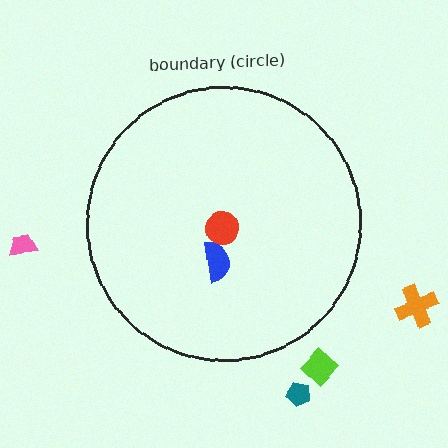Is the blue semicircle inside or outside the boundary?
Inside.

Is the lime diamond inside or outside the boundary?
Outside.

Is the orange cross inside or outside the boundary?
Outside.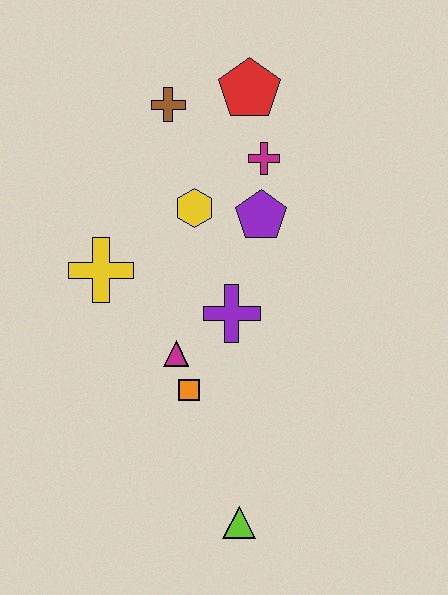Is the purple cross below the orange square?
No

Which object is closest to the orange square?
The magenta triangle is closest to the orange square.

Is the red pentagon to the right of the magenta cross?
No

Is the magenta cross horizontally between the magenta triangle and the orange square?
No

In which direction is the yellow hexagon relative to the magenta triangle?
The yellow hexagon is above the magenta triangle.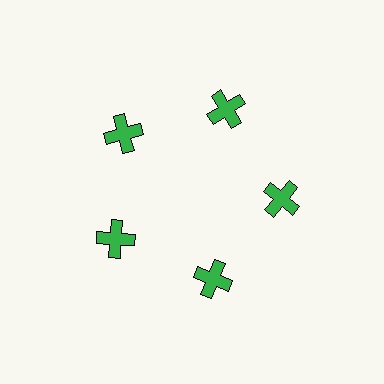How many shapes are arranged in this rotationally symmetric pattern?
There are 5 shapes, arranged in 5 groups of 1.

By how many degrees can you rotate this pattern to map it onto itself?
The pattern maps onto itself every 72 degrees of rotation.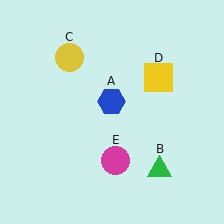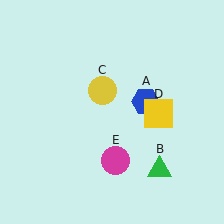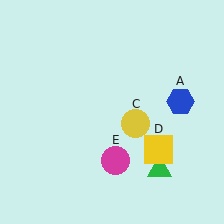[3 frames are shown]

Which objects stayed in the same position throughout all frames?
Green triangle (object B) and magenta circle (object E) remained stationary.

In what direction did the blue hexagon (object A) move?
The blue hexagon (object A) moved right.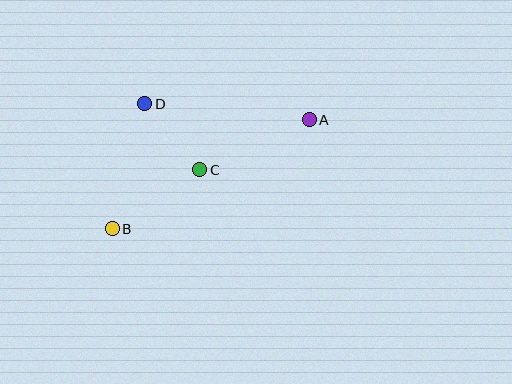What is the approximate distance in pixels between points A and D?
The distance between A and D is approximately 165 pixels.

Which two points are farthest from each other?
Points A and B are farthest from each other.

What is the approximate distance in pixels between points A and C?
The distance between A and C is approximately 120 pixels.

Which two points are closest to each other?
Points C and D are closest to each other.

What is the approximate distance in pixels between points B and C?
The distance between B and C is approximately 106 pixels.